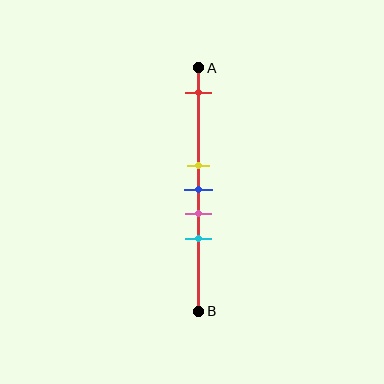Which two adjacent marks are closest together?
The yellow and blue marks are the closest adjacent pair.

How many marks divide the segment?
There are 5 marks dividing the segment.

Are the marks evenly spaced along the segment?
No, the marks are not evenly spaced.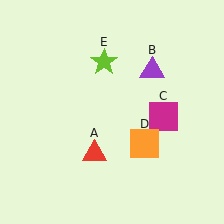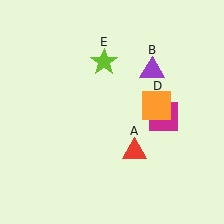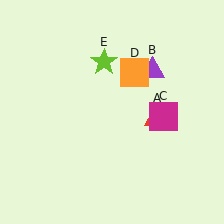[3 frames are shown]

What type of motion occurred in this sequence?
The red triangle (object A), orange square (object D) rotated counterclockwise around the center of the scene.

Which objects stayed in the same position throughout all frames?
Purple triangle (object B) and magenta square (object C) and lime star (object E) remained stationary.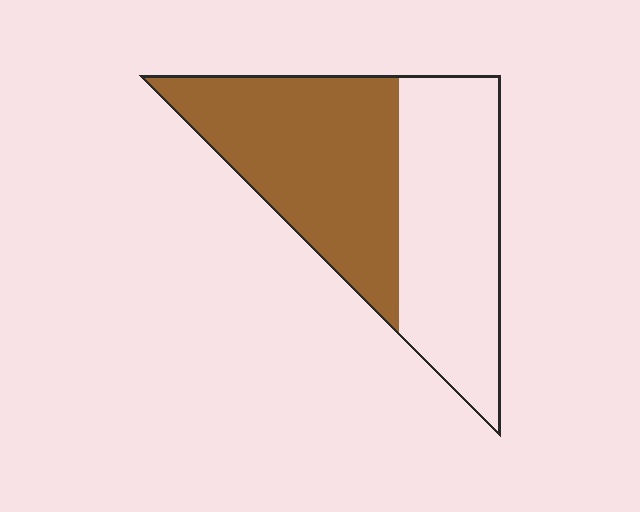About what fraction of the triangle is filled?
About one half (1/2).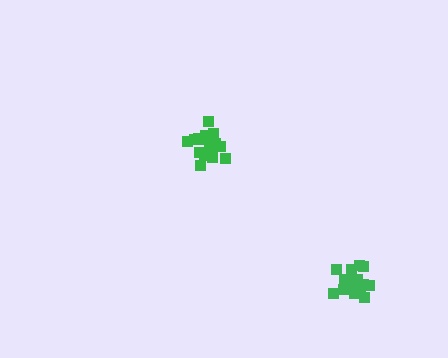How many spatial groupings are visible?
There are 2 spatial groupings.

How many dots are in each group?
Group 1: 18 dots, Group 2: 16 dots (34 total).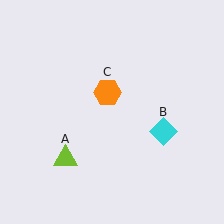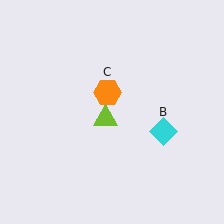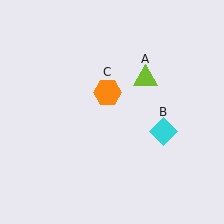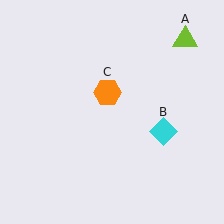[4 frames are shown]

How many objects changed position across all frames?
1 object changed position: lime triangle (object A).